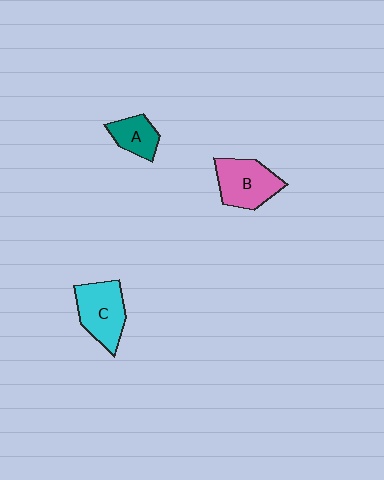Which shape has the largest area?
Shape C (cyan).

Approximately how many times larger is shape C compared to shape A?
Approximately 1.7 times.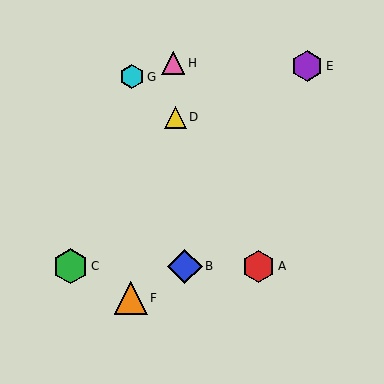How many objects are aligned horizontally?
3 objects (A, B, C) are aligned horizontally.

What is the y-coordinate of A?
Object A is at y≈266.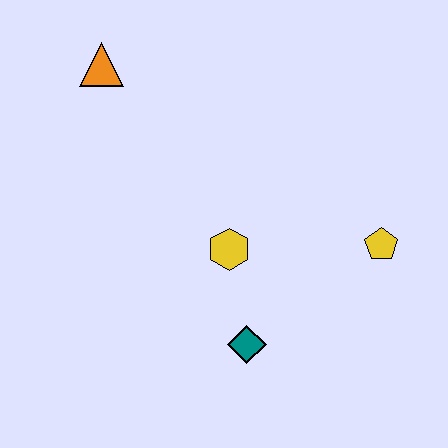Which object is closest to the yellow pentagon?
The yellow hexagon is closest to the yellow pentagon.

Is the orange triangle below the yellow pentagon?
No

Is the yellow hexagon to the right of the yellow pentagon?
No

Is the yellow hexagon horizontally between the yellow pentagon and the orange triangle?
Yes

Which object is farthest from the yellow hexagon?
The orange triangle is farthest from the yellow hexagon.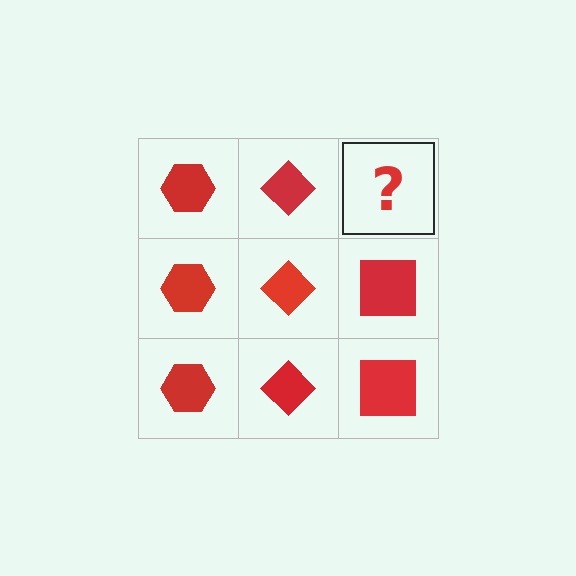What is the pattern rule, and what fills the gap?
The rule is that each column has a consistent shape. The gap should be filled with a red square.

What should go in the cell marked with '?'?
The missing cell should contain a red square.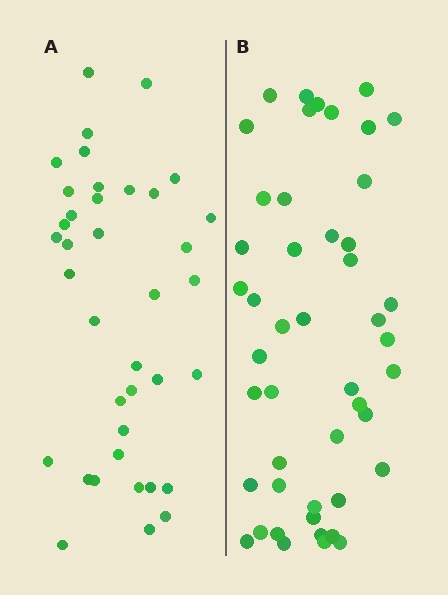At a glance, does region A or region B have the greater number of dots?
Region B (the right region) has more dots.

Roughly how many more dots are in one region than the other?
Region B has roughly 8 or so more dots than region A.